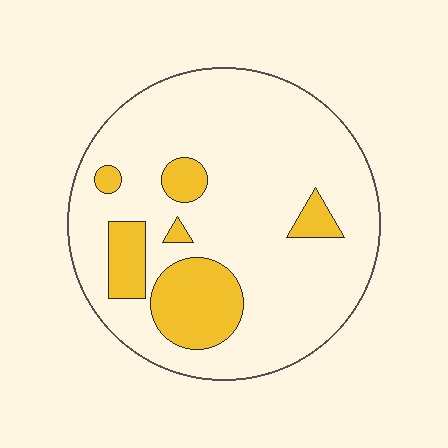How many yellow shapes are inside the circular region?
6.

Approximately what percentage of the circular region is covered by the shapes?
Approximately 20%.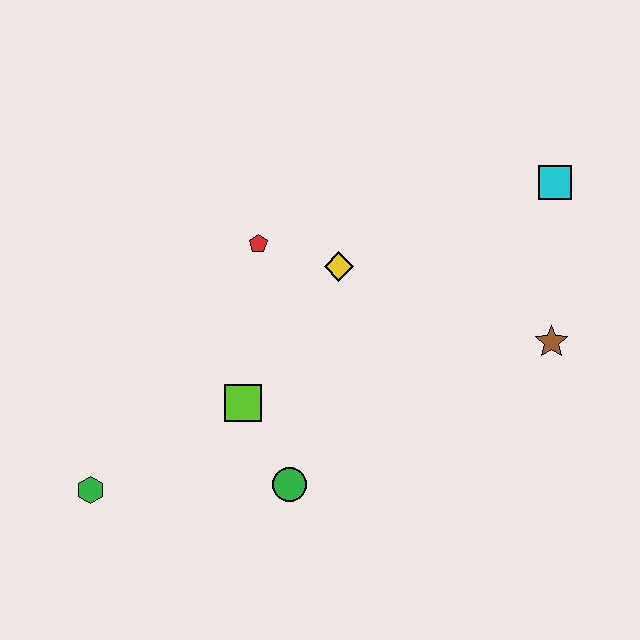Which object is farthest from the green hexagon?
The cyan square is farthest from the green hexagon.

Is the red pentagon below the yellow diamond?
No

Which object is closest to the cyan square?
The brown star is closest to the cyan square.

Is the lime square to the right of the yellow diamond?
No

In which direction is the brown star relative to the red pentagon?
The brown star is to the right of the red pentagon.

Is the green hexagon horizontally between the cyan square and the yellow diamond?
No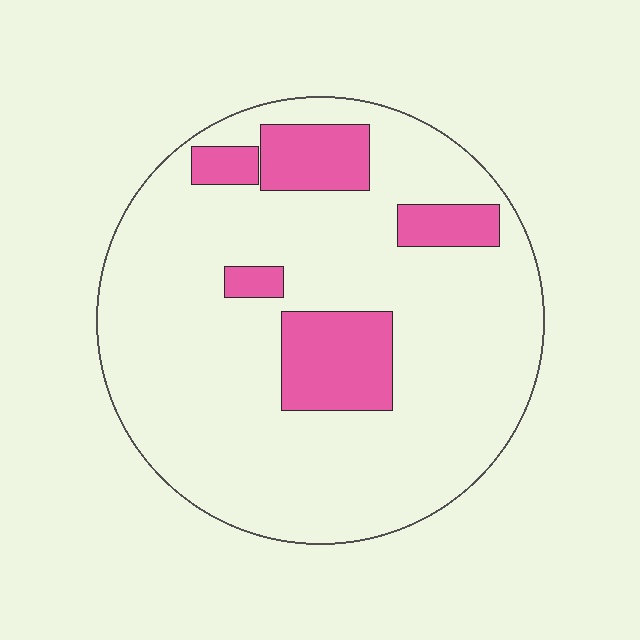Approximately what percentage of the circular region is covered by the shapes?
Approximately 15%.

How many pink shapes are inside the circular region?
5.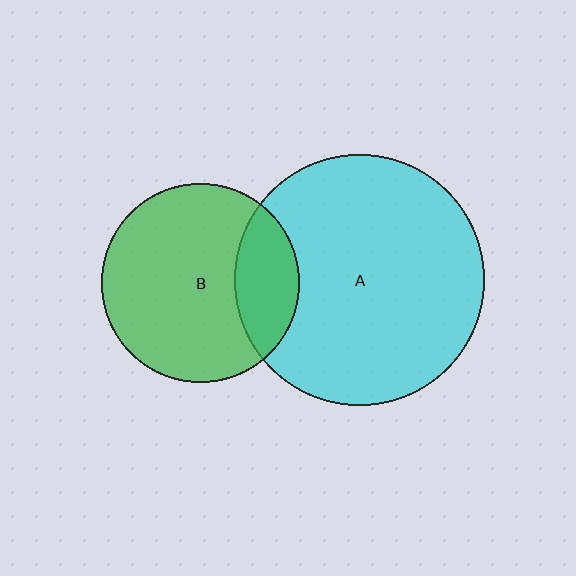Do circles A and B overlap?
Yes.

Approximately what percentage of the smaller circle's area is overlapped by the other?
Approximately 25%.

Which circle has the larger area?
Circle A (cyan).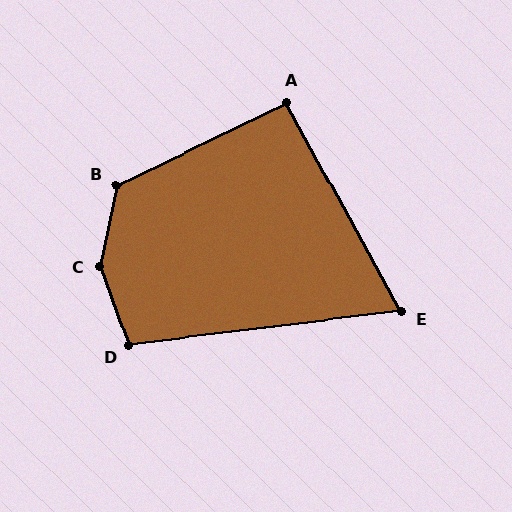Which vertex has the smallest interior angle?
E, at approximately 68 degrees.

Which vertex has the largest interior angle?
C, at approximately 149 degrees.